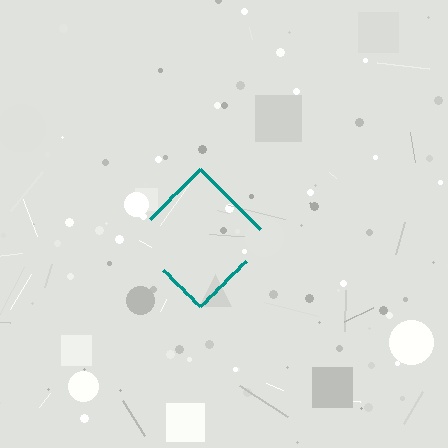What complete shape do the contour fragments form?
The contour fragments form a diamond.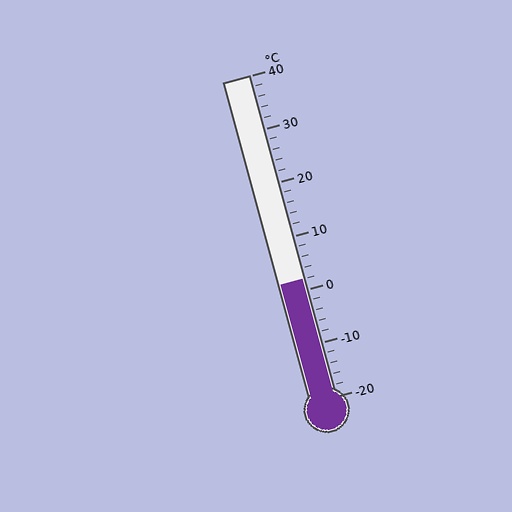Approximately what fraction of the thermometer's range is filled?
The thermometer is filled to approximately 35% of its range.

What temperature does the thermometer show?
The thermometer shows approximately 2°C.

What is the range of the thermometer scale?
The thermometer scale ranges from -20°C to 40°C.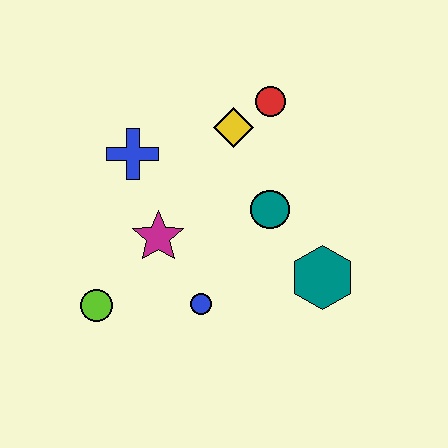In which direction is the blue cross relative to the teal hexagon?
The blue cross is to the left of the teal hexagon.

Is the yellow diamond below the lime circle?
No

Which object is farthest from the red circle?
The lime circle is farthest from the red circle.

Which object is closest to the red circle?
The yellow diamond is closest to the red circle.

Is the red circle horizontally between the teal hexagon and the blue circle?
Yes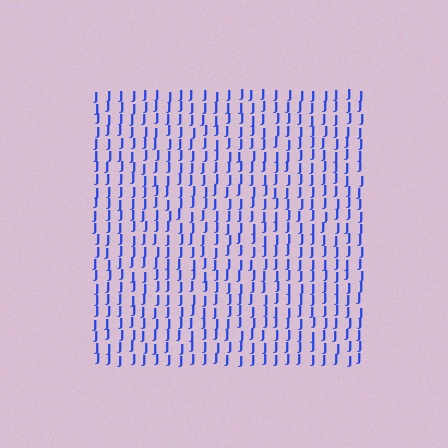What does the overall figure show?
The overall figure shows a square.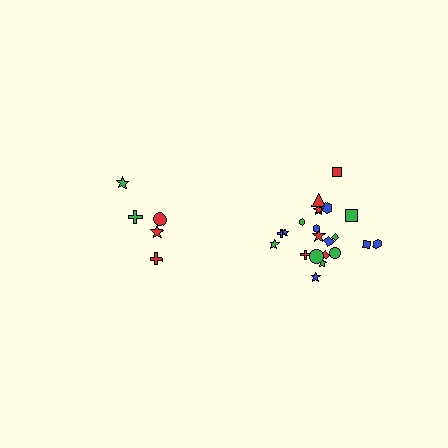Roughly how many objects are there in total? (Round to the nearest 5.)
Roughly 25 objects in total.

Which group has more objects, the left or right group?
The right group.